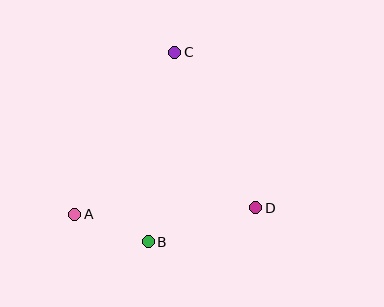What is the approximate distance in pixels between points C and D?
The distance between C and D is approximately 175 pixels.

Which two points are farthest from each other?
Points B and C are farthest from each other.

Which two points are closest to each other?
Points A and B are closest to each other.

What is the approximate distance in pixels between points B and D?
The distance between B and D is approximately 113 pixels.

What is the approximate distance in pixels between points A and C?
The distance between A and C is approximately 191 pixels.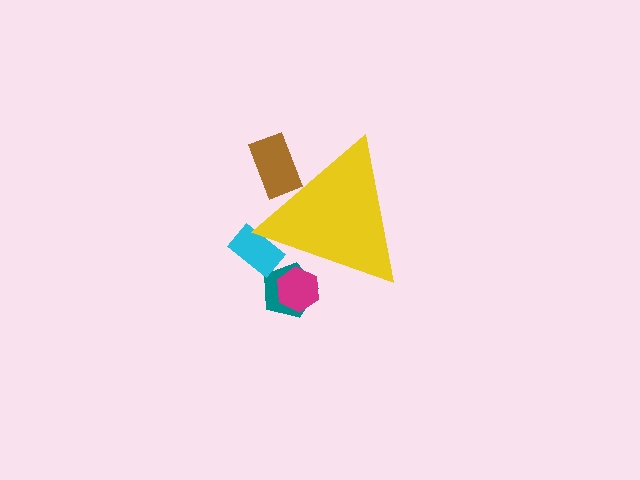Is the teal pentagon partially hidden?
Yes, the teal pentagon is partially hidden behind the yellow triangle.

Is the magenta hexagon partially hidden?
Yes, the magenta hexagon is partially hidden behind the yellow triangle.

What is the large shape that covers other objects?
A yellow triangle.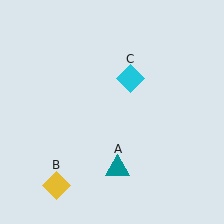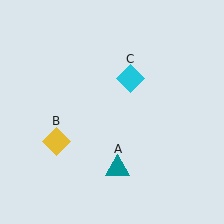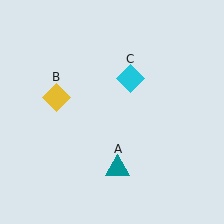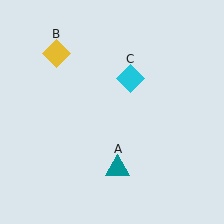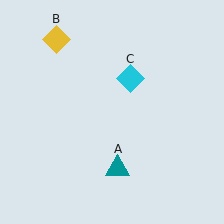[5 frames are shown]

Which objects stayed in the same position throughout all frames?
Teal triangle (object A) and cyan diamond (object C) remained stationary.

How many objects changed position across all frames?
1 object changed position: yellow diamond (object B).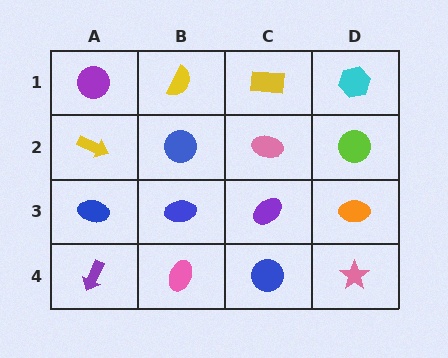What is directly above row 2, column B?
A yellow semicircle.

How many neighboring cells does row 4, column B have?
3.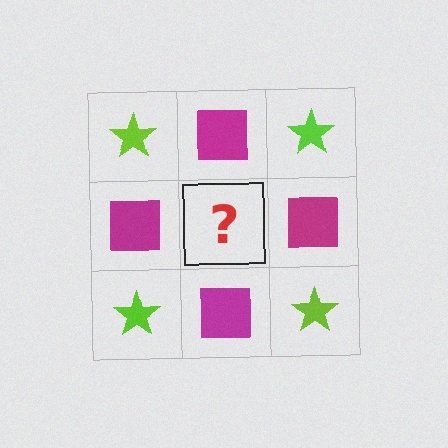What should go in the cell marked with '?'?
The missing cell should contain a lime star.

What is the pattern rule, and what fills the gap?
The rule is that it alternates lime star and magenta square in a checkerboard pattern. The gap should be filled with a lime star.